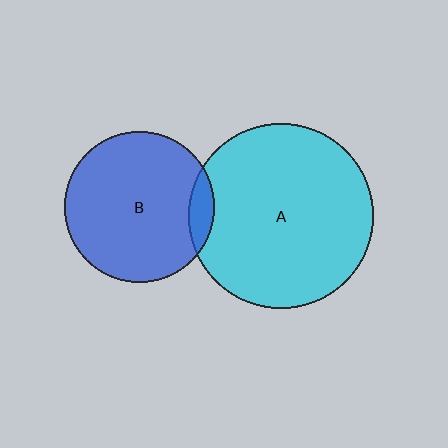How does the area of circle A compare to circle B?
Approximately 1.5 times.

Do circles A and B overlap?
Yes.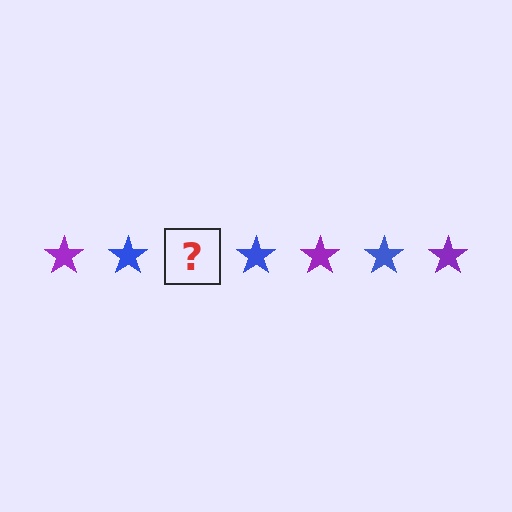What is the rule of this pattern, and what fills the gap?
The rule is that the pattern cycles through purple, blue stars. The gap should be filled with a purple star.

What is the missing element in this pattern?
The missing element is a purple star.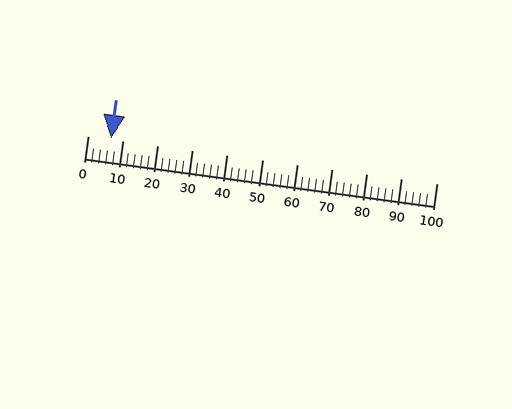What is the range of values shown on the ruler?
The ruler shows values from 0 to 100.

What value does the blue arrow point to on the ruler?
The blue arrow points to approximately 7.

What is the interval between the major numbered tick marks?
The major tick marks are spaced 10 units apart.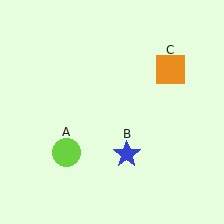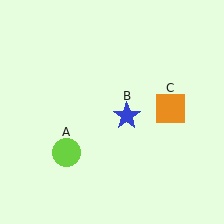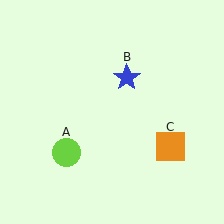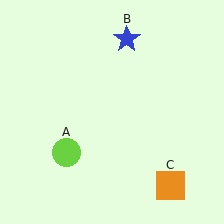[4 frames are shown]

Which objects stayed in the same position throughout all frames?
Lime circle (object A) remained stationary.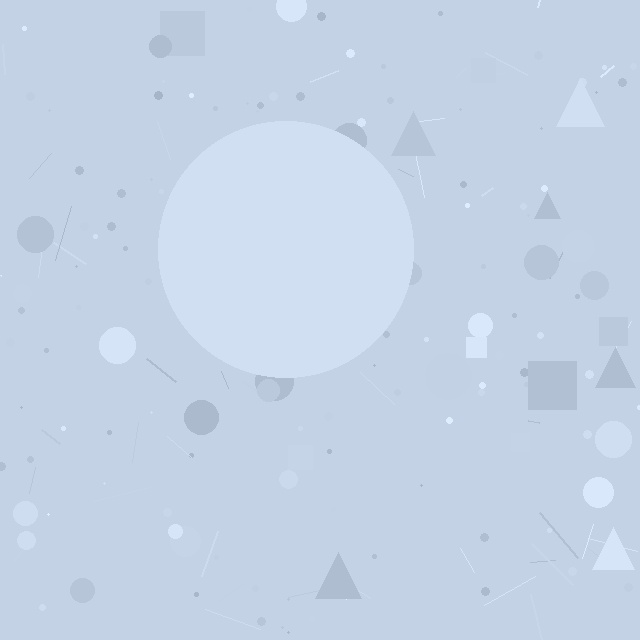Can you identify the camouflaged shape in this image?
The camouflaged shape is a circle.